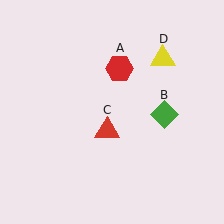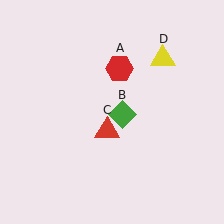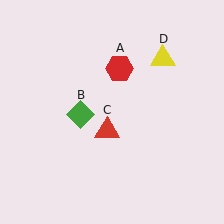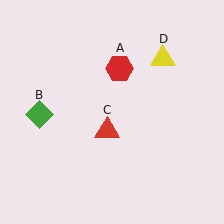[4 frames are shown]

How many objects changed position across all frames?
1 object changed position: green diamond (object B).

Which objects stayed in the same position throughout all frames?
Red hexagon (object A) and red triangle (object C) and yellow triangle (object D) remained stationary.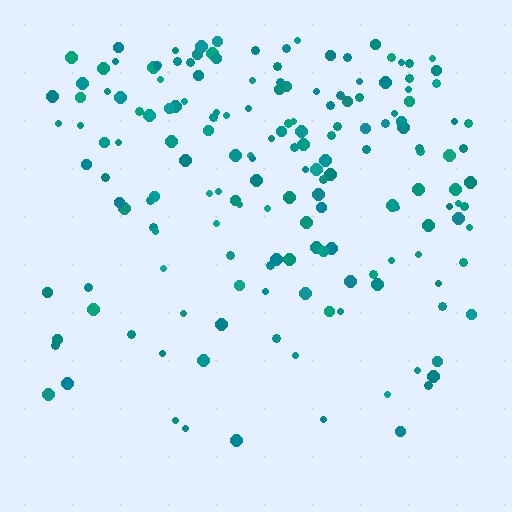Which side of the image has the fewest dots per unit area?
The bottom.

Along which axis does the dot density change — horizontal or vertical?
Vertical.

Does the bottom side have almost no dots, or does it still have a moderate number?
Still a moderate number, just noticeably fewer than the top.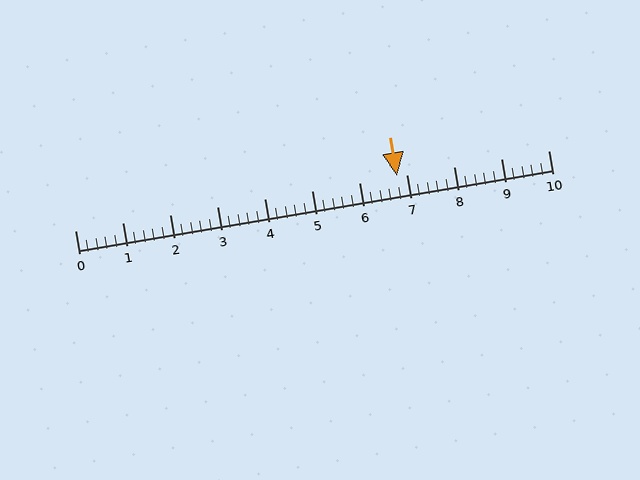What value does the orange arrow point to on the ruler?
The orange arrow points to approximately 6.8.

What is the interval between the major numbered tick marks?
The major tick marks are spaced 1 units apart.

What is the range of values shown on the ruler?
The ruler shows values from 0 to 10.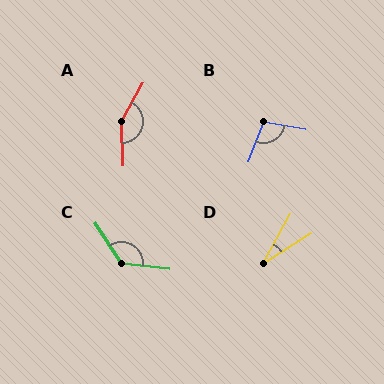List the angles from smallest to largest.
D (29°), B (100°), C (130°), A (149°).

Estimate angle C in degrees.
Approximately 130 degrees.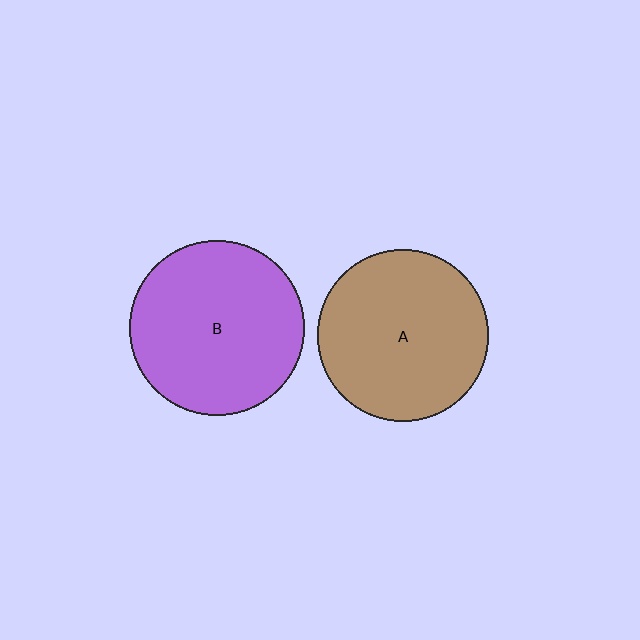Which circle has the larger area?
Circle B (purple).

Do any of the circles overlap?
No, none of the circles overlap.